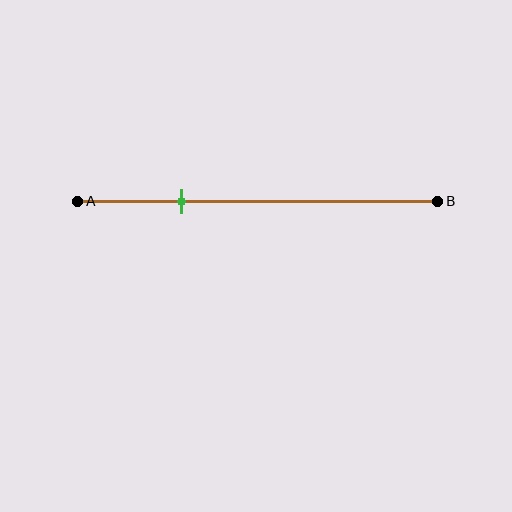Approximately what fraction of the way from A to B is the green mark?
The green mark is approximately 30% of the way from A to B.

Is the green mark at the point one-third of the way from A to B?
No, the mark is at about 30% from A, not at the 33% one-third point.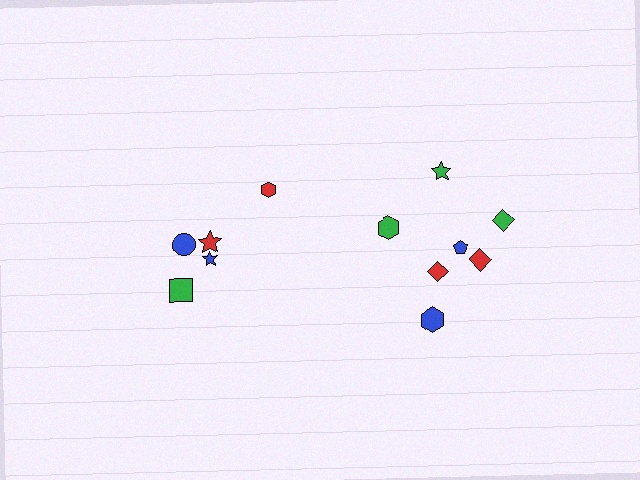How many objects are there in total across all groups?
There are 12 objects.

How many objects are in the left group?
There are 5 objects.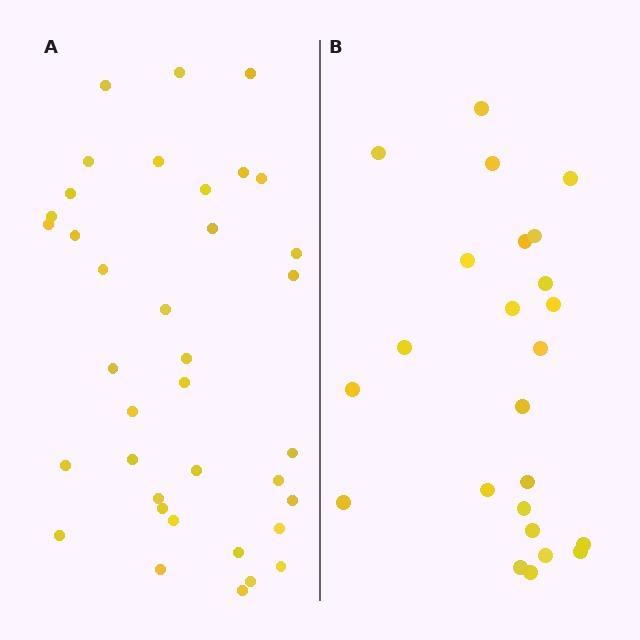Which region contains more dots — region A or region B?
Region A (the left region) has more dots.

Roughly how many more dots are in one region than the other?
Region A has approximately 15 more dots than region B.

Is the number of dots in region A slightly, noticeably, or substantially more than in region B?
Region A has substantially more. The ratio is roughly 1.5 to 1.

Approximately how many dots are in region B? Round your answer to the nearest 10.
About 20 dots. (The exact count is 24, which rounds to 20.)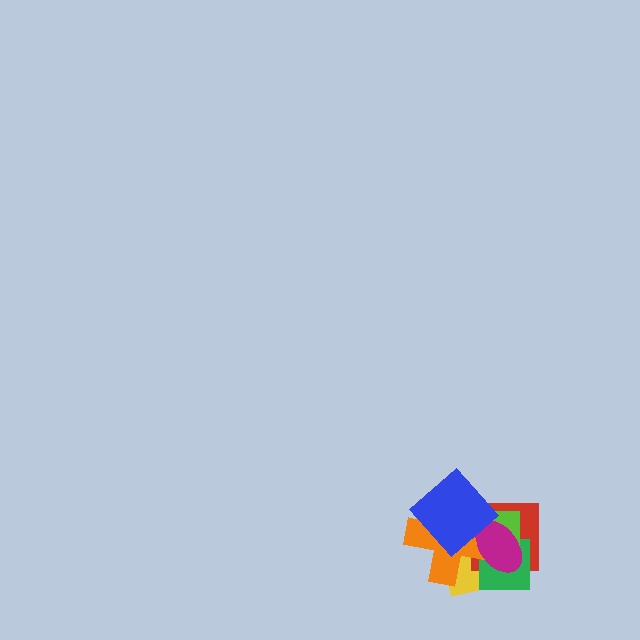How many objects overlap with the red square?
6 objects overlap with the red square.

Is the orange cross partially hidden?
Yes, it is partially covered by another shape.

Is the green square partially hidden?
Yes, it is partially covered by another shape.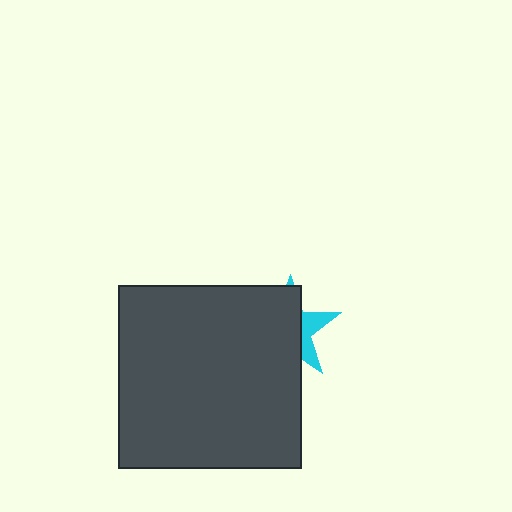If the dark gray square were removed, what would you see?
You would see the complete cyan star.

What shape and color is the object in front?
The object in front is a dark gray square.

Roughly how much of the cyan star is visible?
A small part of it is visible (roughly 31%).